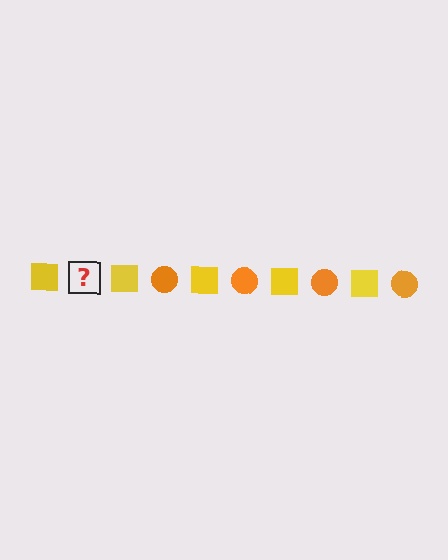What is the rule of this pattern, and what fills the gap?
The rule is that the pattern alternates between yellow square and orange circle. The gap should be filled with an orange circle.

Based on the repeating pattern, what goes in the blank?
The blank should be an orange circle.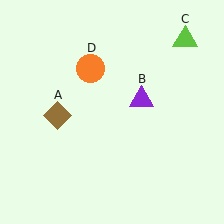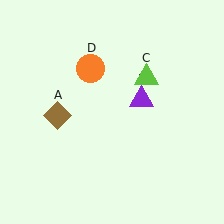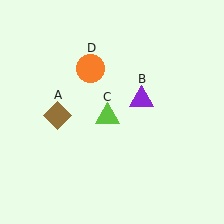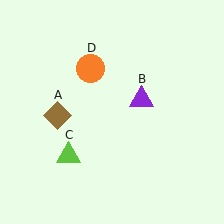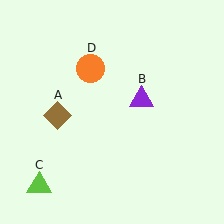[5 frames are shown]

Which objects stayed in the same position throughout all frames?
Brown diamond (object A) and purple triangle (object B) and orange circle (object D) remained stationary.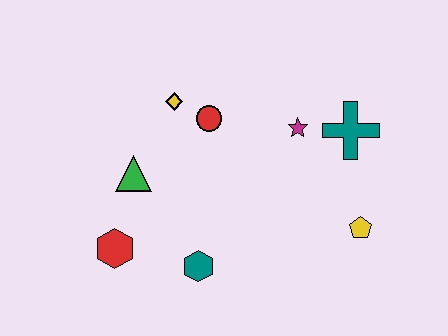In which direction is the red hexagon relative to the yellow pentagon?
The red hexagon is to the left of the yellow pentagon.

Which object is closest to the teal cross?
The magenta star is closest to the teal cross.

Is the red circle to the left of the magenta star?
Yes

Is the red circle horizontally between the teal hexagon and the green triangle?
No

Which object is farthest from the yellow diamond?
The yellow pentagon is farthest from the yellow diamond.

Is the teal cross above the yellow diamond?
No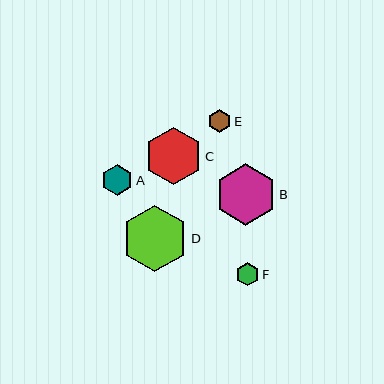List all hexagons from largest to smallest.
From largest to smallest: D, B, C, A, E, F.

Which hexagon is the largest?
Hexagon D is the largest with a size of approximately 67 pixels.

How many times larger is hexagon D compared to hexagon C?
Hexagon D is approximately 1.1 times the size of hexagon C.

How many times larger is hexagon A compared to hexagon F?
Hexagon A is approximately 1.3 times the size of hexagon F.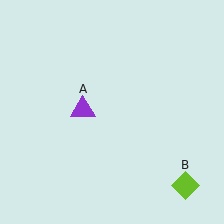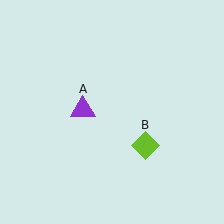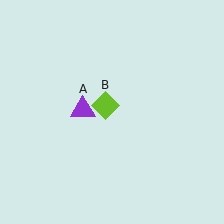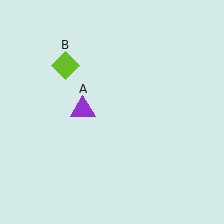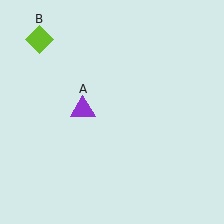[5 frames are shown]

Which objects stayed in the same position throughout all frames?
Purple triangle (object A) remained stationary.